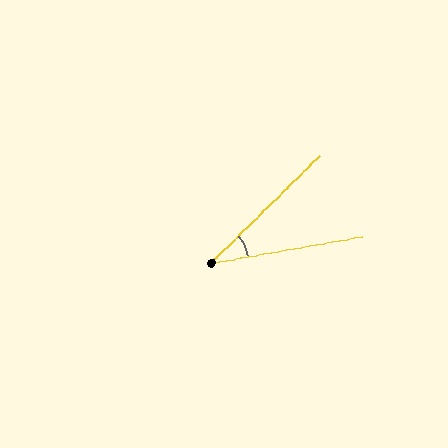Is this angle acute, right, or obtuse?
It is acute.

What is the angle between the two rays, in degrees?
Approximately 35 degrees.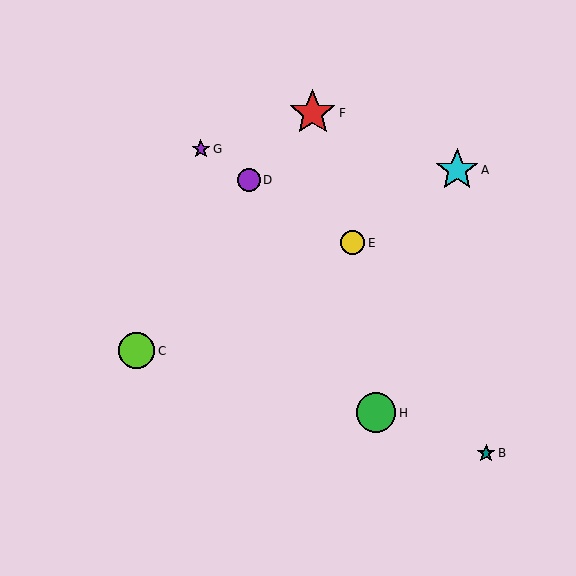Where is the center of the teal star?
The center of the teal star is at (486, 453).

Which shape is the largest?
The red star (labeled F) is the largest.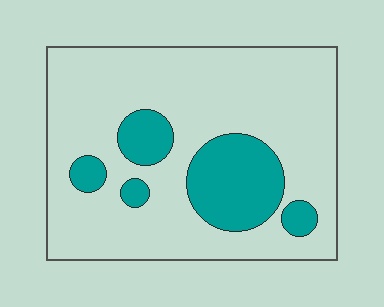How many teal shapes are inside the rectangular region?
5.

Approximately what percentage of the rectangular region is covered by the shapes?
Approximately 20%.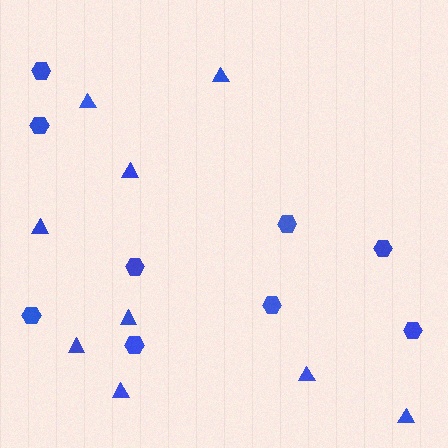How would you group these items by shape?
There are 2 groups: one group of triangles (9) and one group of hexagons (9).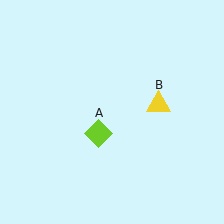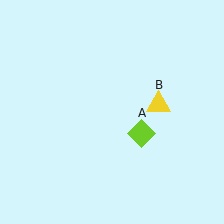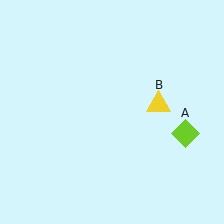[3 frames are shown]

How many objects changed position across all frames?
1 object changed position: lime diamond (object A).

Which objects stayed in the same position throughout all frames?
Yellow triangle (object B) remained stationary.